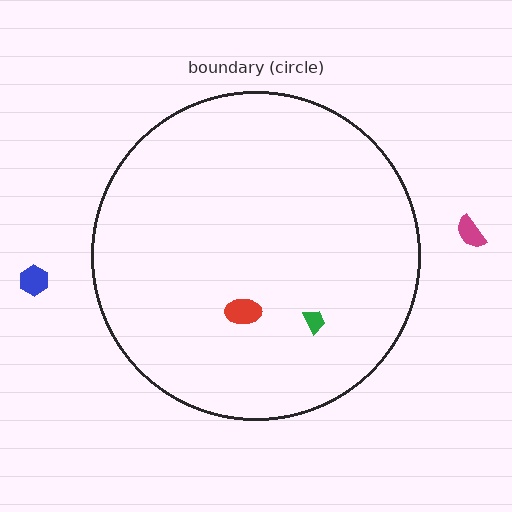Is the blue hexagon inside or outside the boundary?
Outside.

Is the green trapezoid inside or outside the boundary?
Inside.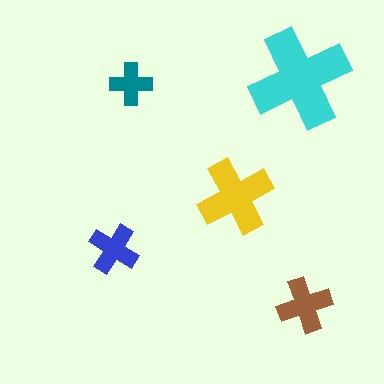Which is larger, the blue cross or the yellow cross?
The yellow one.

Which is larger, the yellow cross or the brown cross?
The yellow one.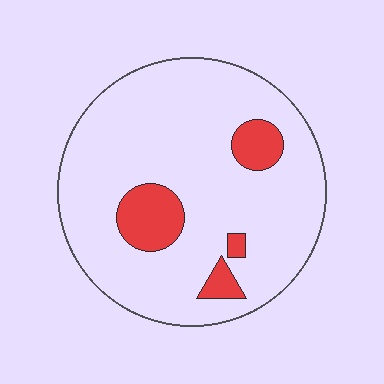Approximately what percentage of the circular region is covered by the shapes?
Approximately 15%.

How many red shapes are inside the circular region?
4.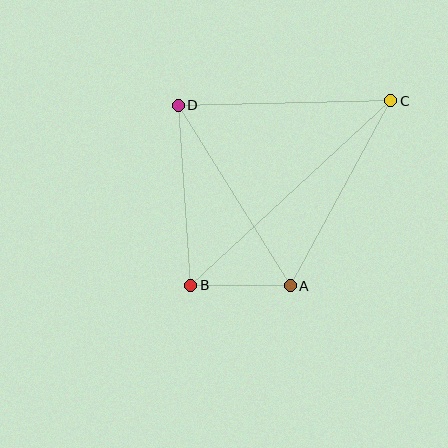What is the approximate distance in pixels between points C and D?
The distance between C and D is approximately 213 pixels.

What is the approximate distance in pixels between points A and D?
The distance between A and D is approximately 212 pixels.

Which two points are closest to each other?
Points A and B are closest to each other.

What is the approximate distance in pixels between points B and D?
The distance between B and D is approximately 181 pixels.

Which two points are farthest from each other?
Points B and C are farthest from each other.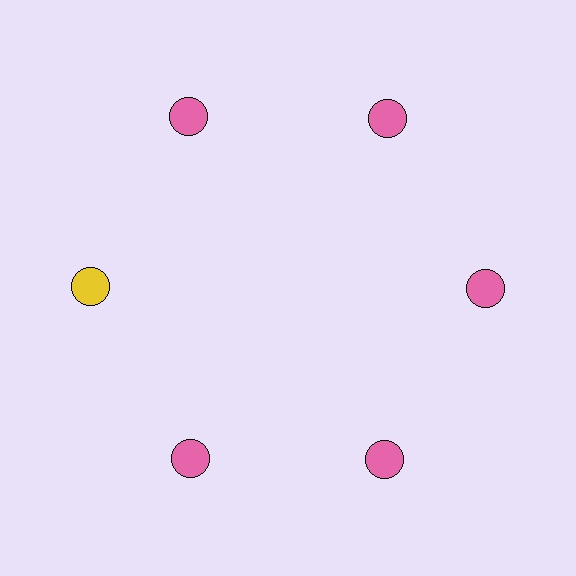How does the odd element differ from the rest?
It has a different color: yellow instead of pink.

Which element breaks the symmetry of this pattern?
The yellow circle at roughly the 9 o'clock position breaks the symmetry. All other shapes are pink circles.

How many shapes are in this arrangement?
There are 6 shapes arranged in a ring pattern.